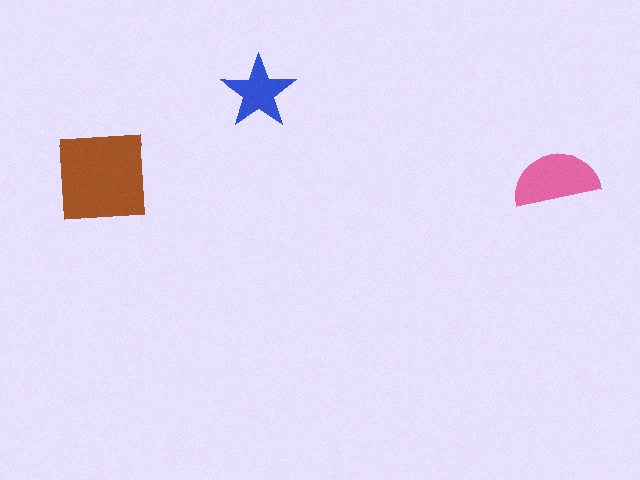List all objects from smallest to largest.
The blue star, the pink semicircle, the brown square.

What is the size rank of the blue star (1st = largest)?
3rd.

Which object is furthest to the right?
The pink semicircle is rightmost.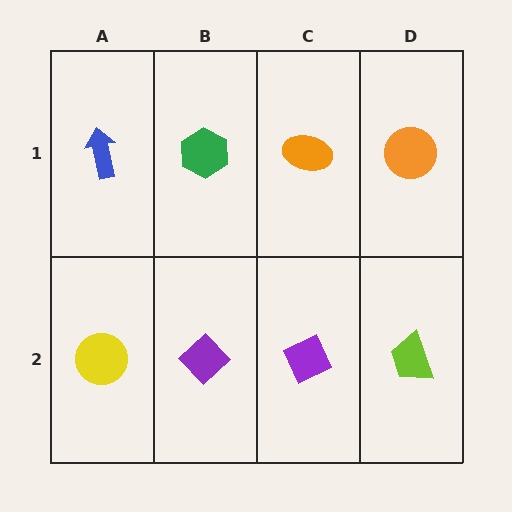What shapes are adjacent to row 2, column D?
An orange circle (row 1, column D), a purple diamond (row 2, column C).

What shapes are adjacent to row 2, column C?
An orange ellipse (row 1, column C), a purple diamond (row 2, column B), a lime trapezoid (row 2, column D).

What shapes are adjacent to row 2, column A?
A blue arrow (row 1, column A), a purple diamond (row 2, column B).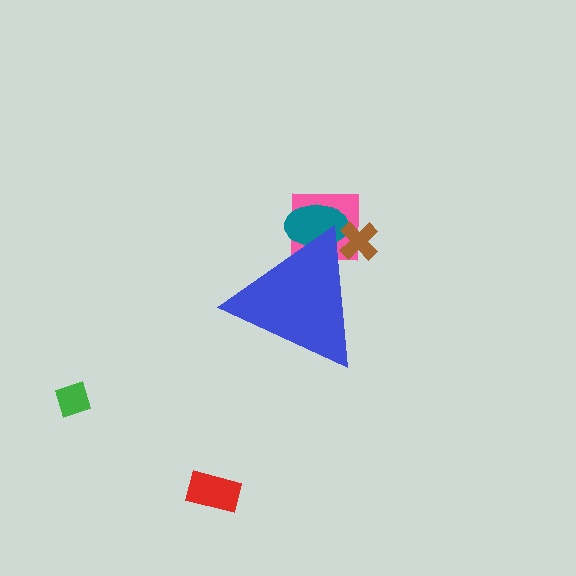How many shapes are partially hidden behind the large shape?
3 shapes are partially hidden.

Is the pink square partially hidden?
Yes, the pink square is partially hidden behind the blue triangle.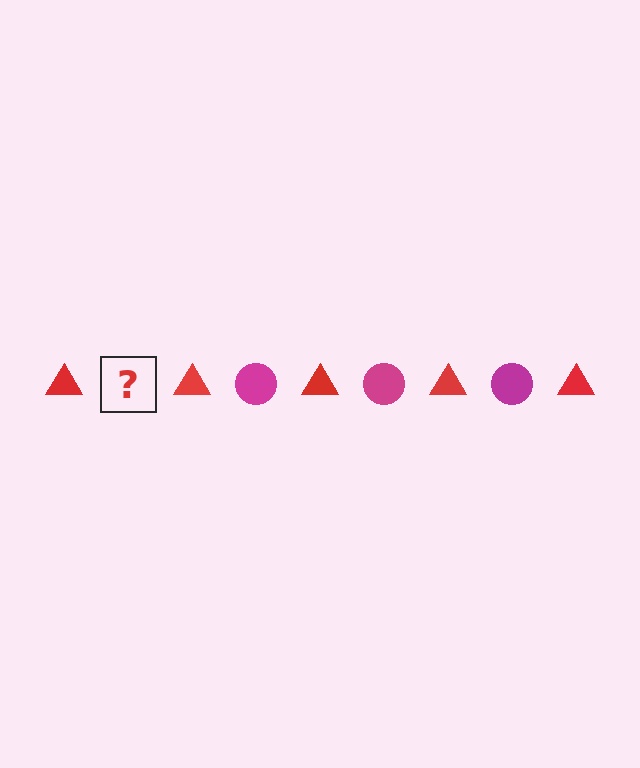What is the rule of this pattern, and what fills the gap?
The rule is that the pattern alternates between red triangle and magenta circle. The gap should be filled with a magenta circle.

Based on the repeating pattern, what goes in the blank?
The blank should be a magenta circle.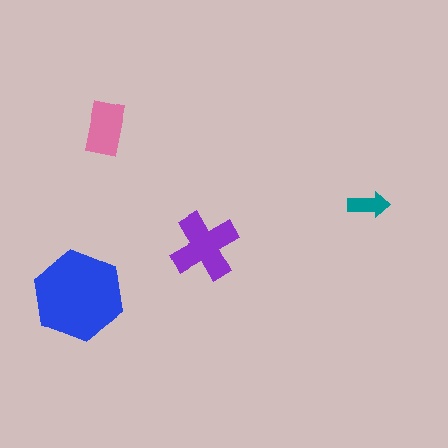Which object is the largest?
The blue hexagon.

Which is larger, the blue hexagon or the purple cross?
The blue hexagon.